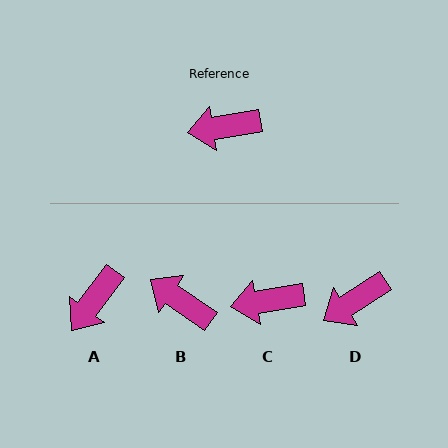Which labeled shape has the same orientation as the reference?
C.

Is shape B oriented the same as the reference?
No, it is off by about 44 degrees.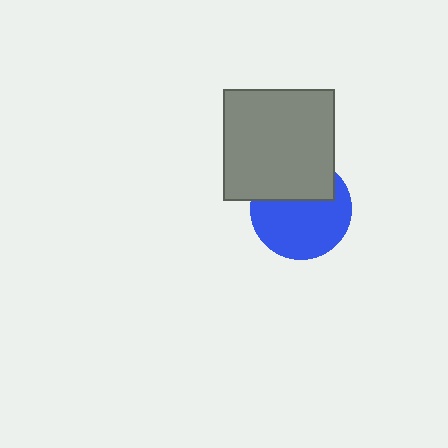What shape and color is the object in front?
The object in front is a gray square.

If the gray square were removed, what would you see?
You would see the complete blue circle.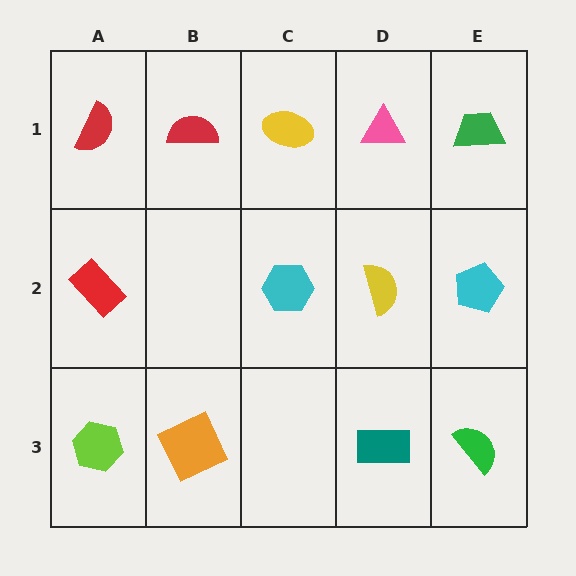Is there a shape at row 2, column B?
No, that cell is empty.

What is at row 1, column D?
A pink triangle.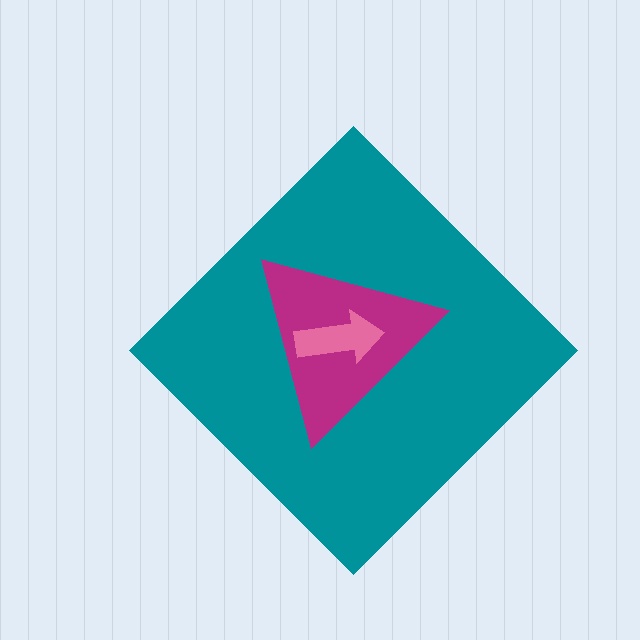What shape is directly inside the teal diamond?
The magenta triangle.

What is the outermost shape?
The teal diamond.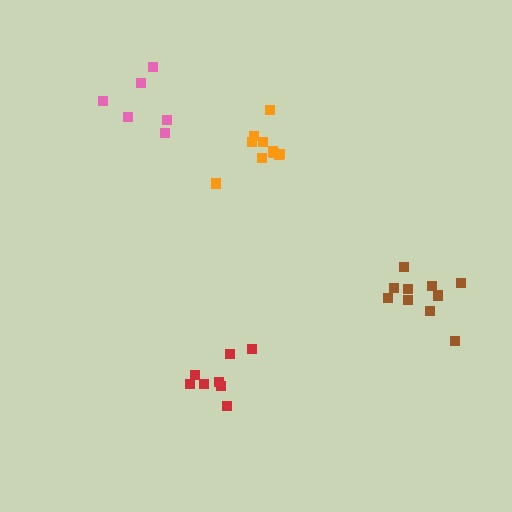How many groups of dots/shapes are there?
There are 4 groups.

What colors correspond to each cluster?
The clusters are colored: orange, pink, red, brown.